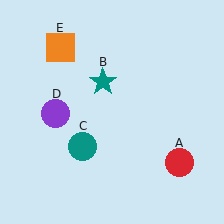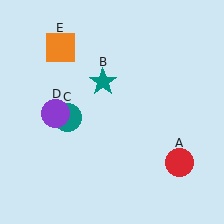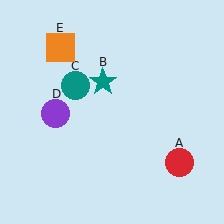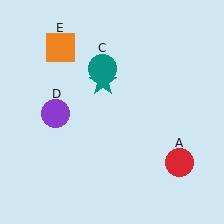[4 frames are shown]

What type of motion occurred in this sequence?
The teal circle (object C) rotated clockwise around the center of the scene.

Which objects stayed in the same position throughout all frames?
Red circle (object A) and teal star (object B) and purple circle (object D) and orange square (object E) remained stationary.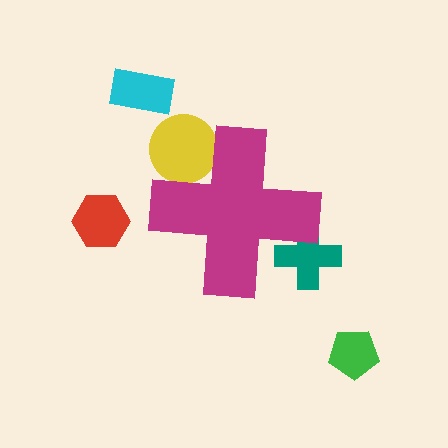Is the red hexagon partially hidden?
No, the red hexagon is fully visible.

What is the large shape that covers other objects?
A magenta cross.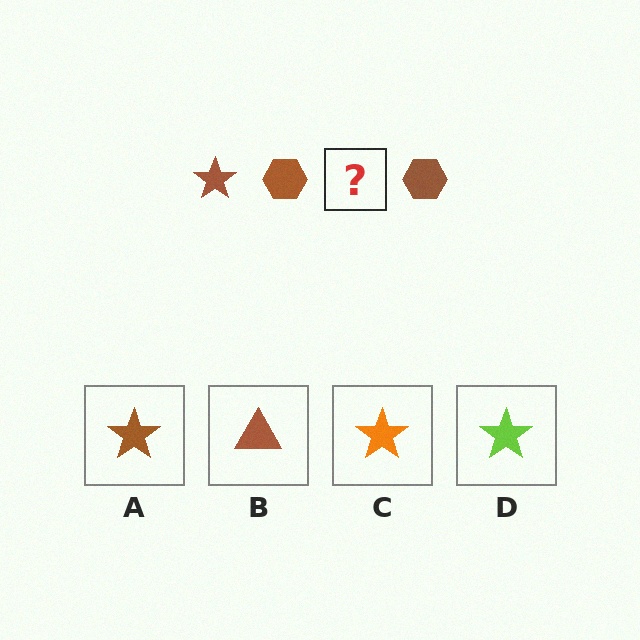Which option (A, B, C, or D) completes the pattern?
A.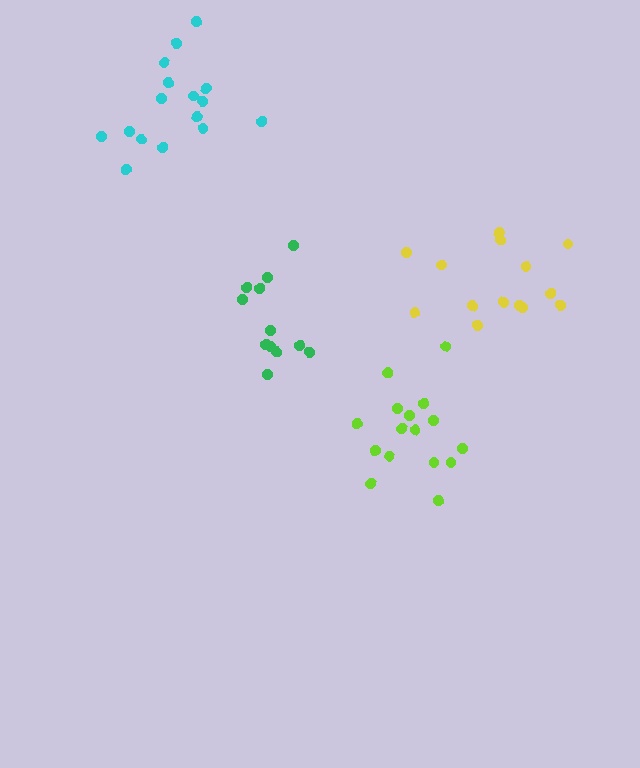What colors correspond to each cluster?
The clusters are colored: green, cyan, lime, yellow.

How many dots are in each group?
Group 1: 12 dots, Group 2: 16 dots, Group 3: 16 dots, Group 4: 14 dots (58 total).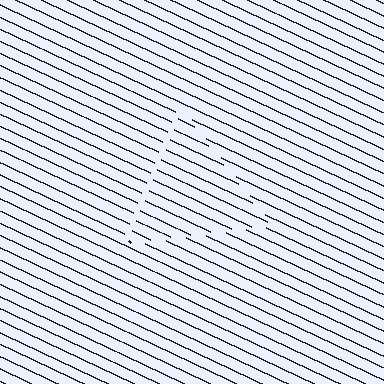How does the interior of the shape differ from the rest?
The interior of the shape contains the same grating, shifted by half a period — the contour is defined by the phase discontinuity where line-ends from the inner and outer gratings abut.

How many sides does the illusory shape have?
3 sides — the line-ends trace a triangle.